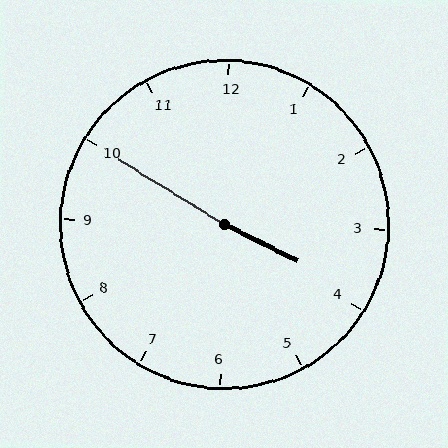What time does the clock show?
3:50.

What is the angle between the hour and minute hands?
Approximately 175 degrees.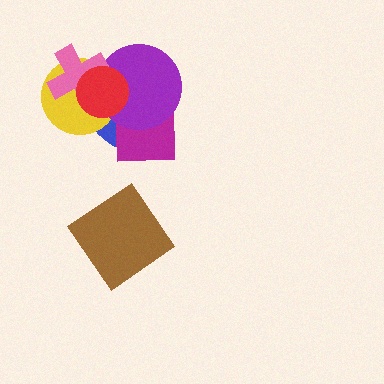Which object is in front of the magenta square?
The purple circle is in front of the magenta square.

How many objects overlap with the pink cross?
4 objects overlap with the pink cross.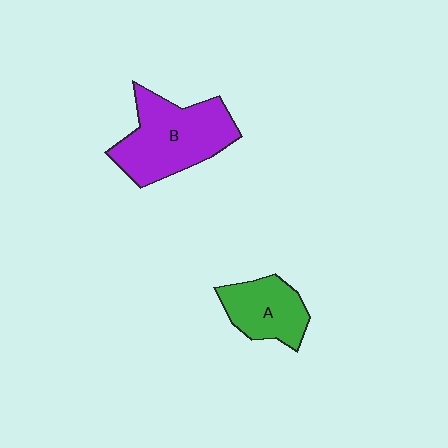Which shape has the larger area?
Shape B (purple).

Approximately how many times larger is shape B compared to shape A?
Approximately 1.7 times.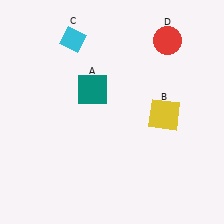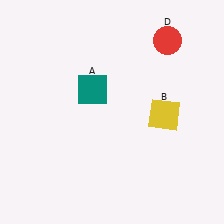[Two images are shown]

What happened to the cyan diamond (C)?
The cyan diamond (C) was removed in Image 2. It was in the top-left area of Image 1.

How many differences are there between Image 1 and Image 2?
There is 1 difference between the two images.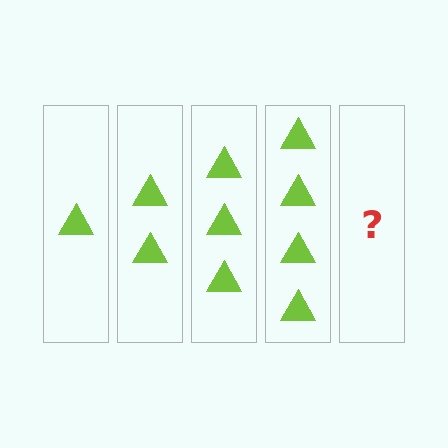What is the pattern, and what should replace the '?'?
The pattern is that each step adds one more triangle. The '?' should be 5 triangles.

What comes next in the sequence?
The next element should be 5 triangles.